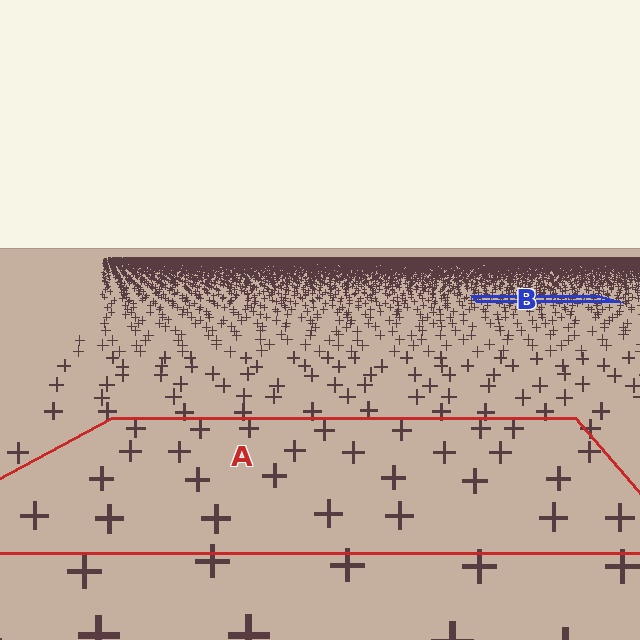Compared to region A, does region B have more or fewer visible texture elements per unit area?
Region B has more texture elements per unit area — they are packed more densely because it is farther away.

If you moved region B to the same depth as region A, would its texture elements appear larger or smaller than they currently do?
They would appear larger. At a closer depth, the same texture elements are projected at a bigger on-screen size.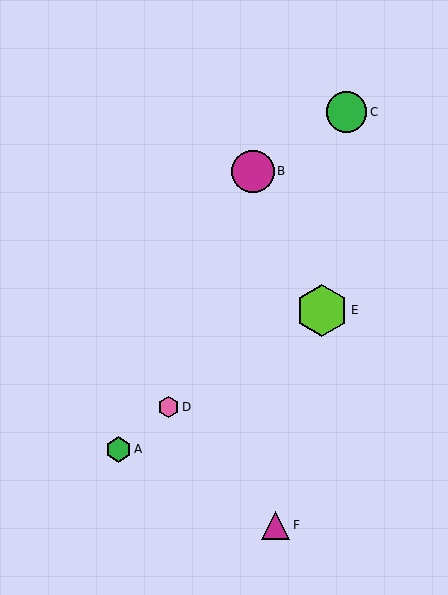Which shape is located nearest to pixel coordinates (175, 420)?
The pink hexagon (labeled D) at (169, 407) is nearest to that location.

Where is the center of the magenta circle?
The center of the magenta circle is at (253, 171).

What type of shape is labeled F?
Shape F is a magenta triangle.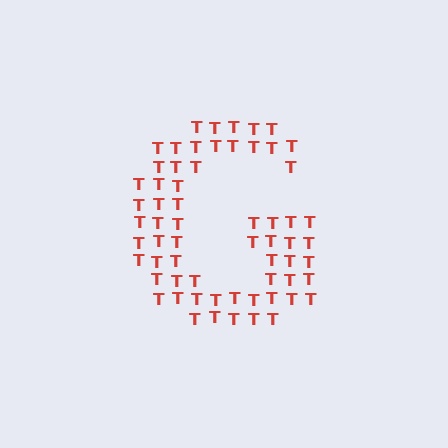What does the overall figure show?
The overall figure shows the letter G.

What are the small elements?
The small elements are letter T's.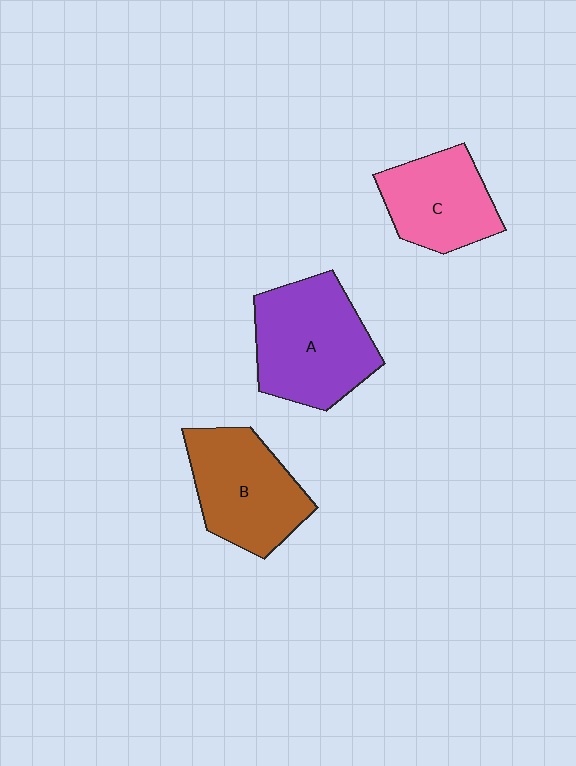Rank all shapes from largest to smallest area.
From largest to smallest: A (purple), B (brown), C (pink).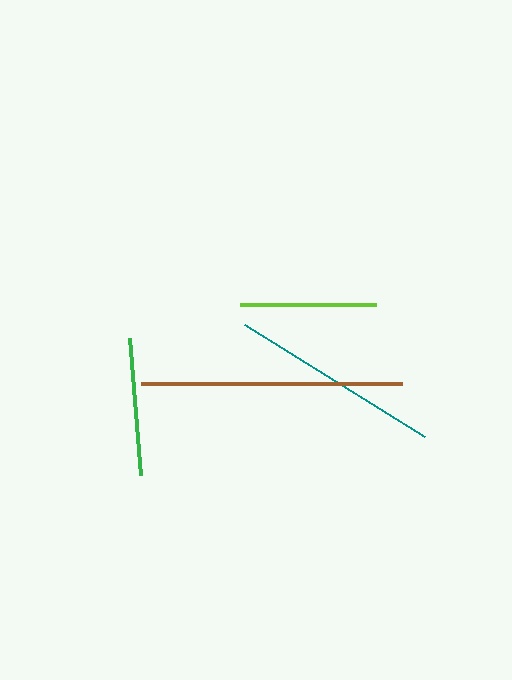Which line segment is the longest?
The brown line is the longest at approximately 261 pixels.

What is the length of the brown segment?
The brown segment is approximately 261 pixels long.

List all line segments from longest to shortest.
From longest to shortest: brown, teal, green, lime.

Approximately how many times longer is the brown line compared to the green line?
The brown line is approximately 1.9 times the length of the green line.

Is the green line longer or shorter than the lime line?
The green line is longer than the lime line.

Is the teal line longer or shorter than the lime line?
The teal line is longer than the lime line.